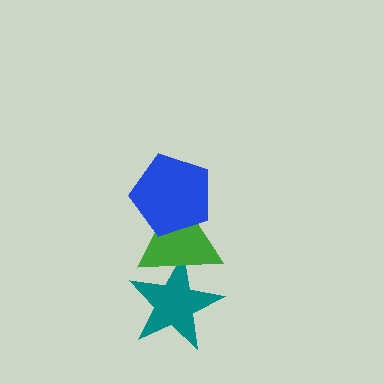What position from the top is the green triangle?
The green triangle is 2nd from the top.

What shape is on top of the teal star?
The green triangle is on top of the teal star.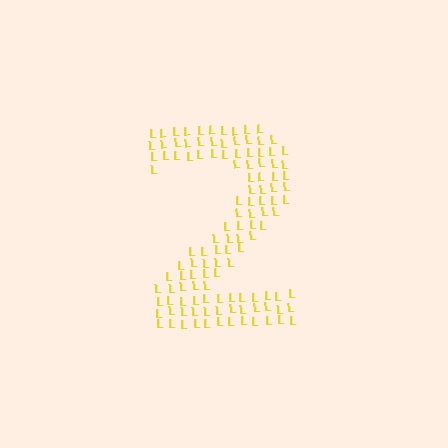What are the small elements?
The small elements are letter L's.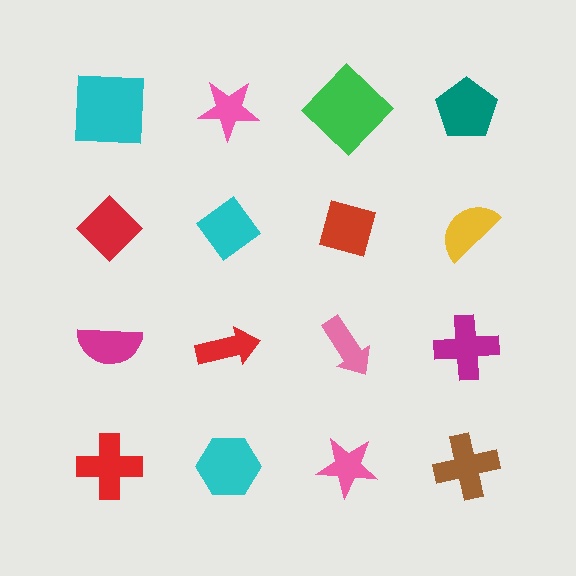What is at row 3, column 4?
A magenta cross.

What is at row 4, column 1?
A red cross.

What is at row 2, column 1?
A red diamond.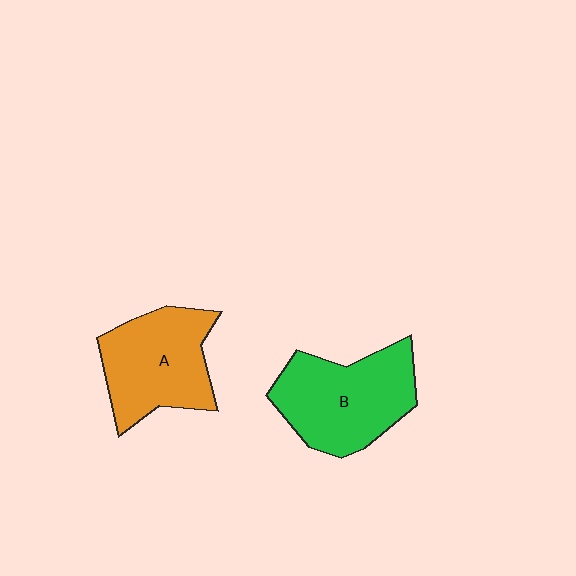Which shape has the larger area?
Shape B (green).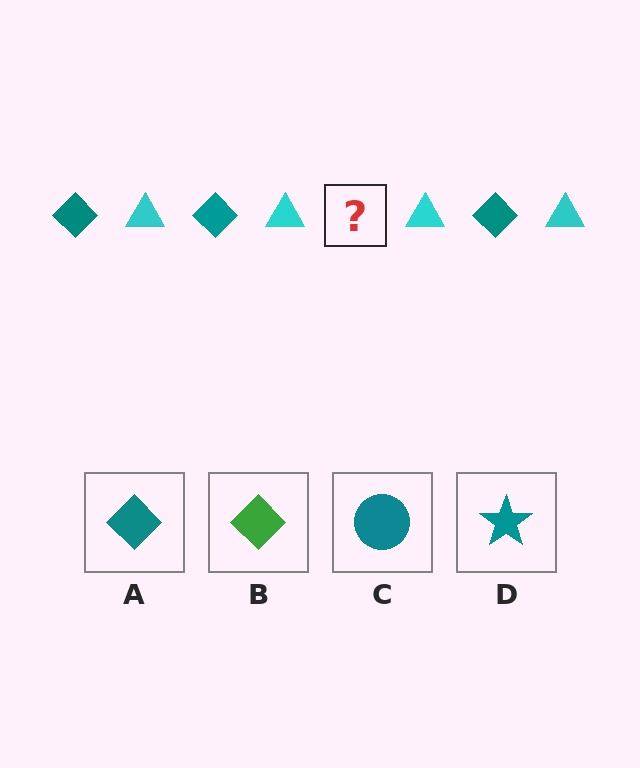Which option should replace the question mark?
Option A.